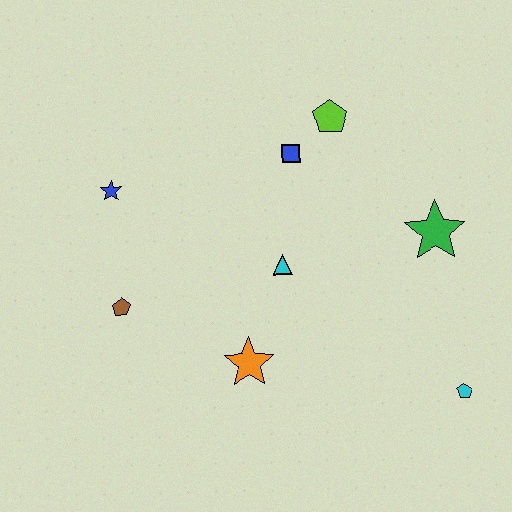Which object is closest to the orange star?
The cyan triangle is closest to the orange star.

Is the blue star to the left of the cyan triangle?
Yes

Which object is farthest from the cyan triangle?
The cyan pentagon is farthest from the cyan triangle.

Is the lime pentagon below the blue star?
No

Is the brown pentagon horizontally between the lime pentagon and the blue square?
No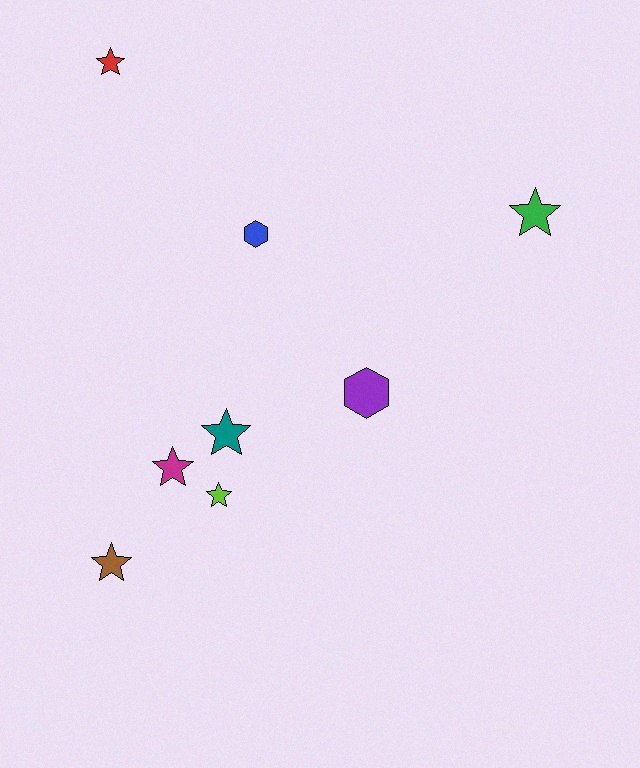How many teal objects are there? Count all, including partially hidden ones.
There is 1 teal object.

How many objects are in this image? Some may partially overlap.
There are 8 objects.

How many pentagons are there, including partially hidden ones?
There are no pentagons.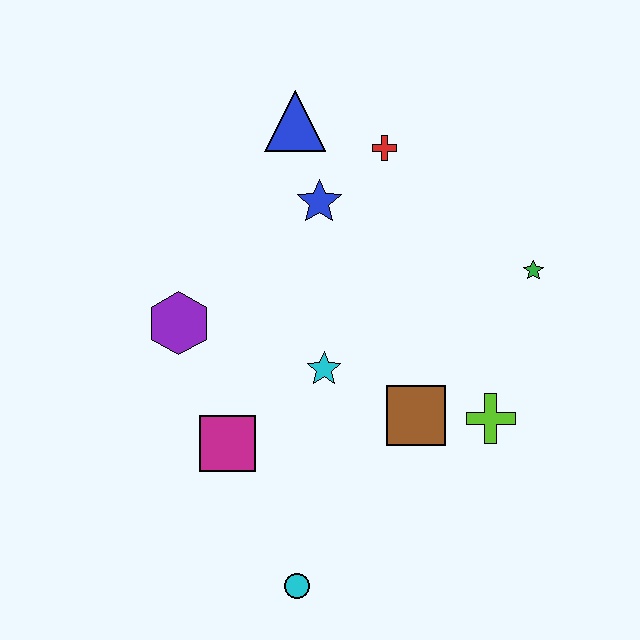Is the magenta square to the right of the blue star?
No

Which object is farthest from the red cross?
The cyan circle is farthest from the red cross.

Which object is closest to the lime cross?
The brown square is closest to the lime cross.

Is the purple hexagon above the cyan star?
Yes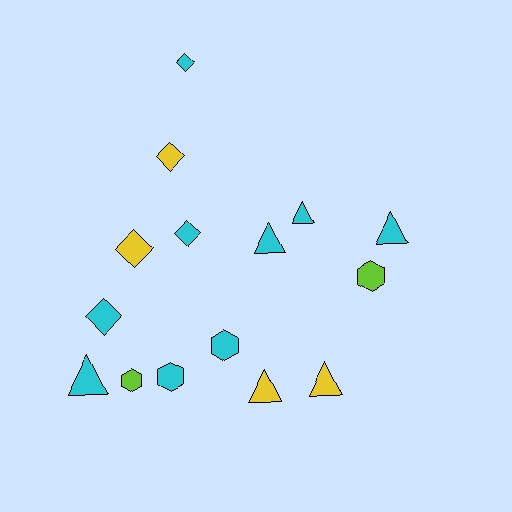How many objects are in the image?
There are 15 objects.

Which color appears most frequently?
Cyan, with 9 objects.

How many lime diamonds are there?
There are no lime diamonds.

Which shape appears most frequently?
Triangle, with 6 objects.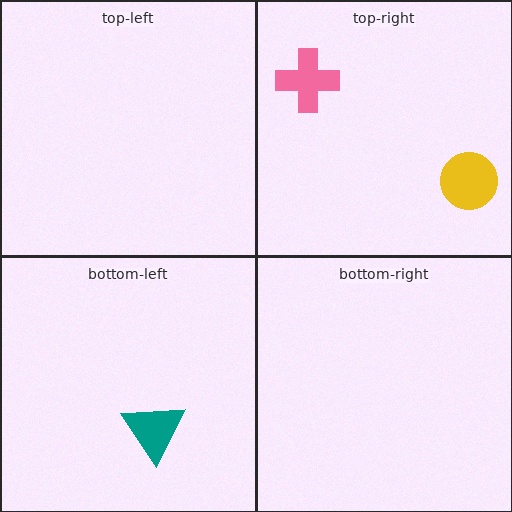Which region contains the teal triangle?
The bottom-left region.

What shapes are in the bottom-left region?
The teal triangle.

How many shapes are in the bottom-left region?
1.